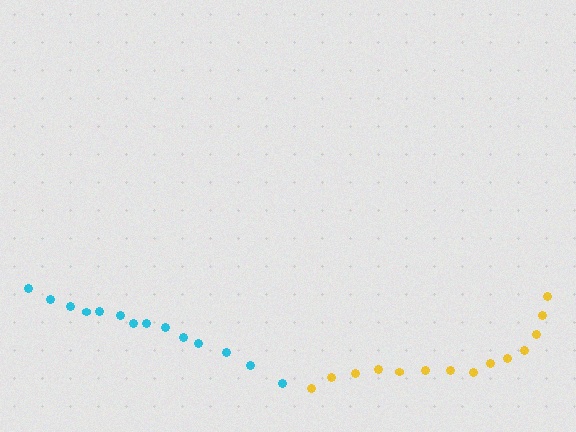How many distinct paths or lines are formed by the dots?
There are 2 distinct paths.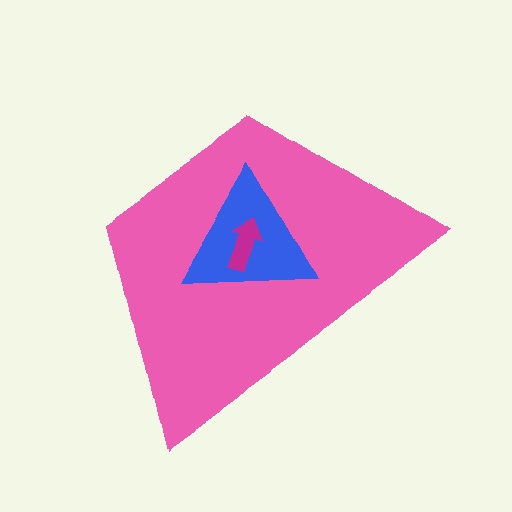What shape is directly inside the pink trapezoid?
The blue triangle.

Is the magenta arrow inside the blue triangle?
Yes.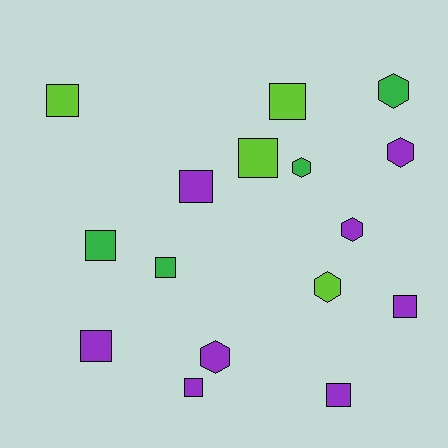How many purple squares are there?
There are 5 purple squares.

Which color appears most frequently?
Purple, with 8 objects.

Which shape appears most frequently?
Square, with 10 objects.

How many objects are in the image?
There are 16 objects.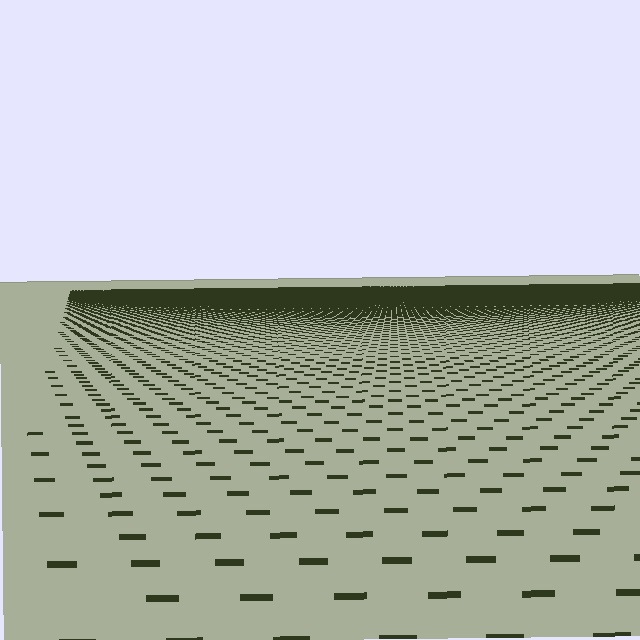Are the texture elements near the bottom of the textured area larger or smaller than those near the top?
Larger. Near the bottom, elements are closer to the viewer and appear at a bigger on-screen size.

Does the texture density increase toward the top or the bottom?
Density increases toward the top.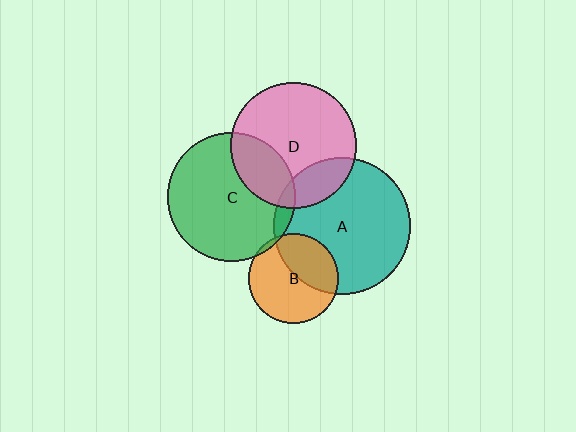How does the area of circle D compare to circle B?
Approximately 2.0 times.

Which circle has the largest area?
Circle A (teal).